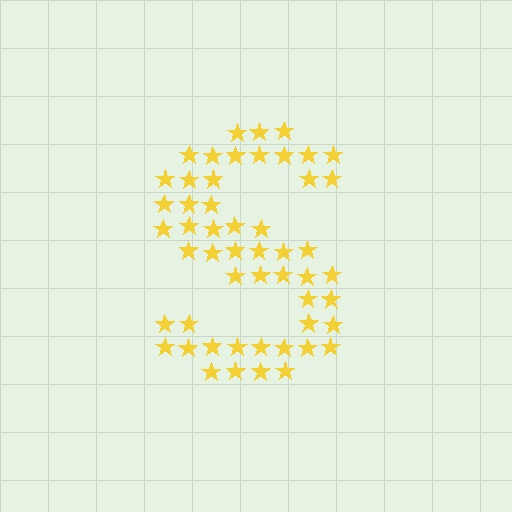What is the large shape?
The large shape is the letter S.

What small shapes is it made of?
It is made of small stars.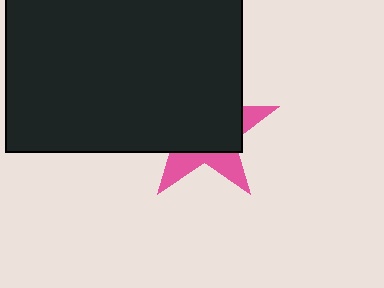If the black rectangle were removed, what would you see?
You would see the complete pink star.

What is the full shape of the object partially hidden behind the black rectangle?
The partially hidden object is a pink star.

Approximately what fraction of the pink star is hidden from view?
Roughly 68% of the pink star is hidden behind the black rectangle.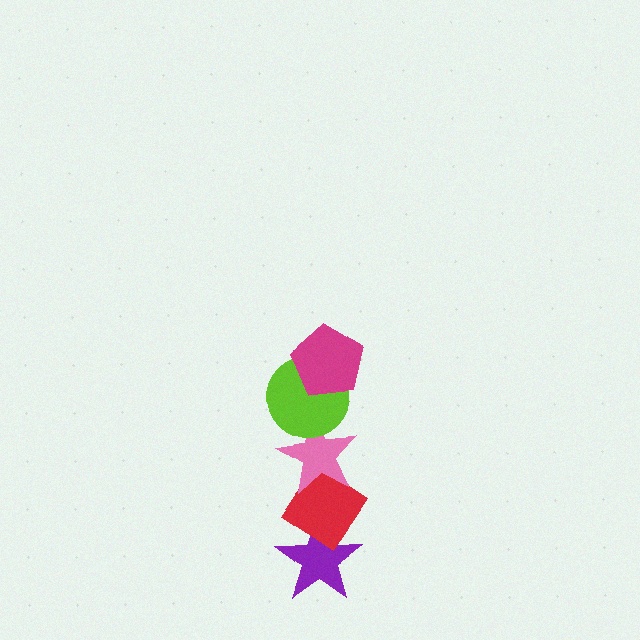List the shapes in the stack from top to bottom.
From top to bottom: the magenta pentagon, the lime circle, the pink star, the red diamond, the purple star.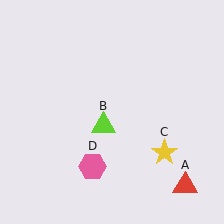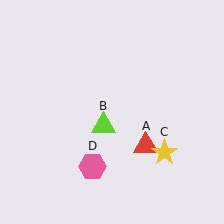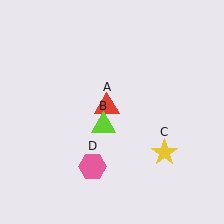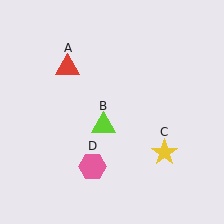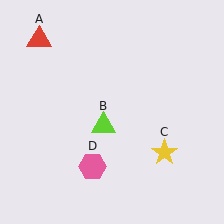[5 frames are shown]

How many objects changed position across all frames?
1 object changed position: red triangle (object A).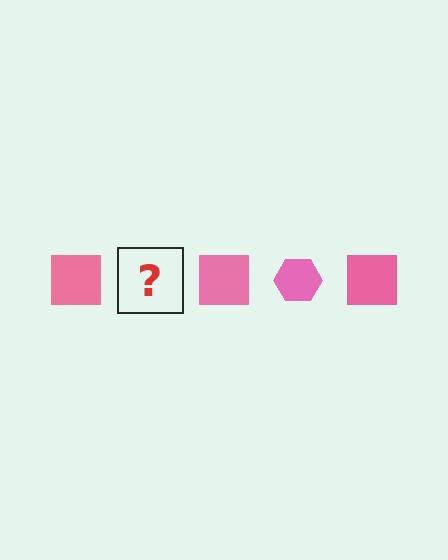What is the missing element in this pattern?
The missing element is a pink hexagon.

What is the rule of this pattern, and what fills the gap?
The rule is that the pattern cycles through square, hexagon shapes in pink. The gap should be filled with a pink hexagon.